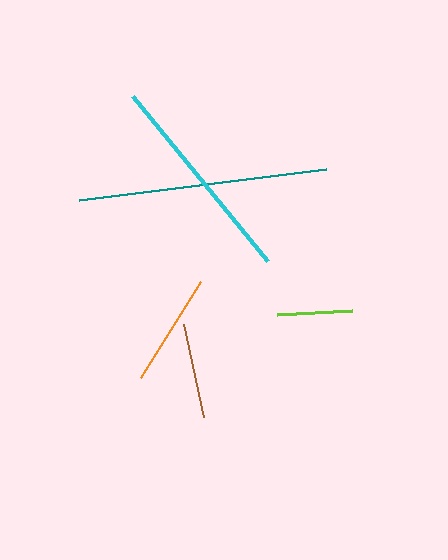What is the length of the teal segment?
The teal segment is approximately 249 pixels long.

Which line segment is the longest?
The teal line is the longest at approximately 249 pixels.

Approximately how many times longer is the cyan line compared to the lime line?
The cyan line is approximately 2.8 times the length of the lime line.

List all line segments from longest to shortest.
From longest to shortest: teal, cyan, orange, brown, lime.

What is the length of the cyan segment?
The cyan segment is approximately 213 pixels long.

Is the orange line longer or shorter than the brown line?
The orange line is longer than the brown line.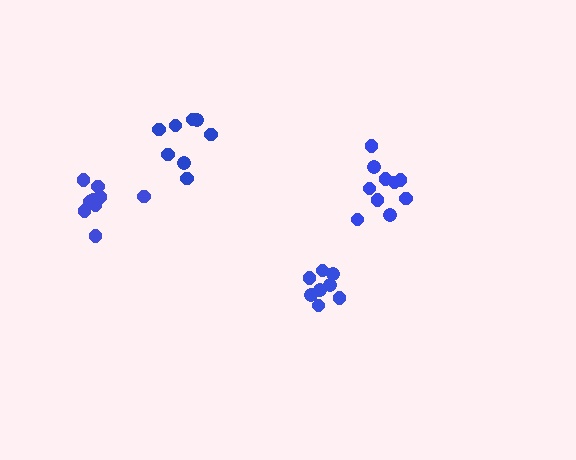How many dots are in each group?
Group 1: 10 dots, Group 2: 8 dots, Group 3: 9 dots, Group 4: 8 dots (35 total).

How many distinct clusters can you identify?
There are 4 distinct clusters.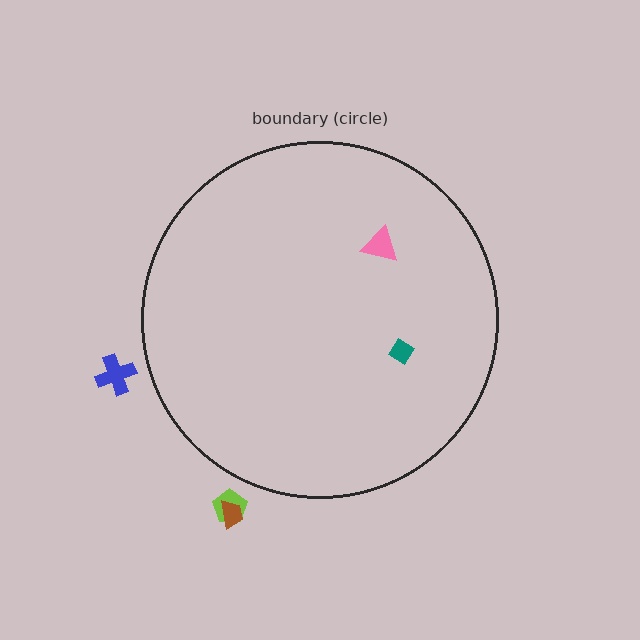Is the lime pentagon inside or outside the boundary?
Outside.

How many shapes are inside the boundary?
2 inside, 3 outside.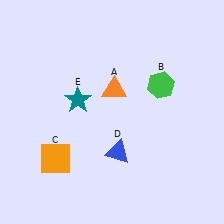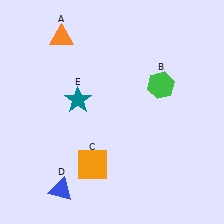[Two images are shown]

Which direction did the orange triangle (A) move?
The orange triangle (A) moved left.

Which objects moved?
The objects that moved are: the orange triangle (A), the orange square (C), the blue triangle (D).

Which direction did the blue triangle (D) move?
The blue triangle (D) moved left.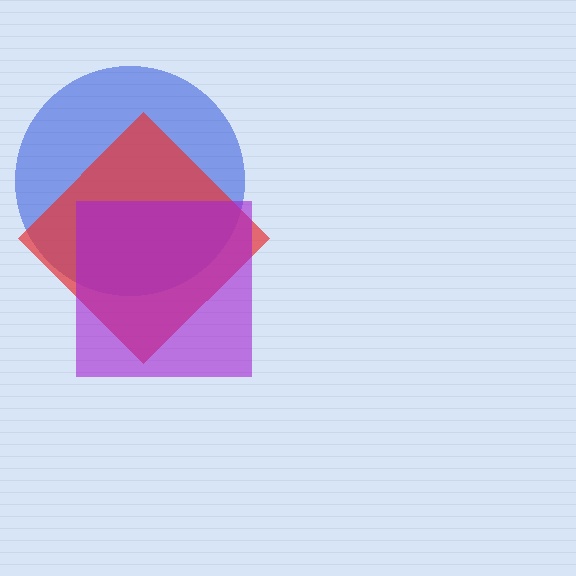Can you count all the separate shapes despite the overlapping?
Yes, there are 3 separate shapes.